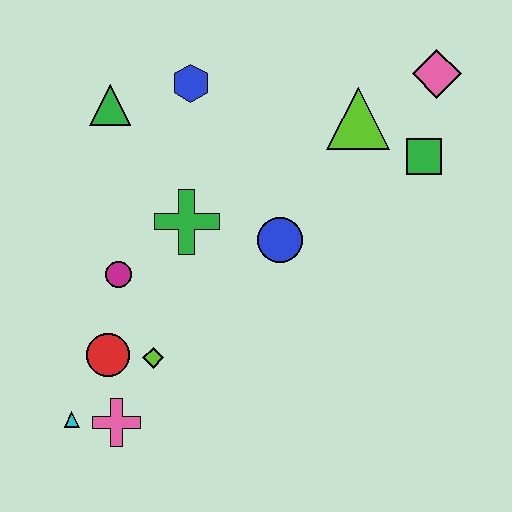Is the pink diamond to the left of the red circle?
No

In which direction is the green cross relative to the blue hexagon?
The green cross is below the blue hexagon.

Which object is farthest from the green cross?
The pink diamond is farthest from the green cross.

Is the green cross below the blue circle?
No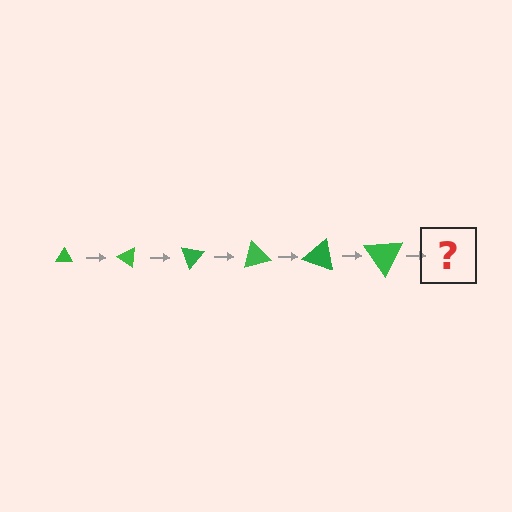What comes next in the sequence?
The next element should be a triangle, larger than the previous one and rotated 210 degrees from the start.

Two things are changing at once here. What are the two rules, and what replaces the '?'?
The two rules are that the triangle grows larger each step and it rotates 35 degrees each step. The '?' should be a triangle, larger than the previous one and rotated 210 degrees from the start.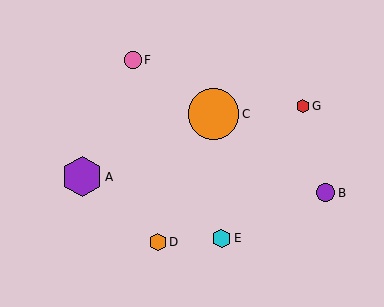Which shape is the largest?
The orange circle (labeled C) is the largest.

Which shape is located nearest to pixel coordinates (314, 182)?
The purple circle (labeled B) at (326, 193) is nearest to that location.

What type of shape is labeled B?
Shape B is a purple circle.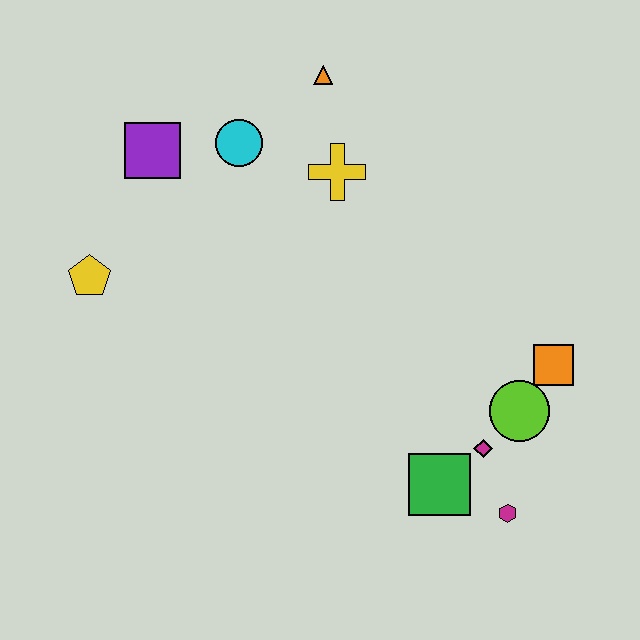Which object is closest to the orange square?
The lime circle is closest to the orange square.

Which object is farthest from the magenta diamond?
The purple square is farthest from the magenta diamond.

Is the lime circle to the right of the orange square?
No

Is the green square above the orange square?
No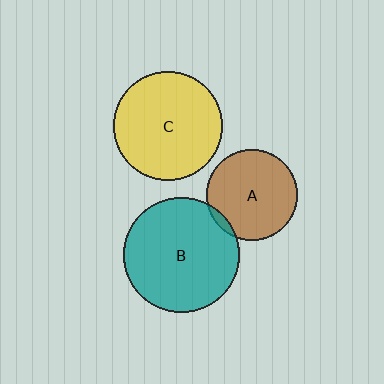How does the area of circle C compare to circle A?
Approximately 1.4 times.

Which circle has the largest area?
Circle B (teal).